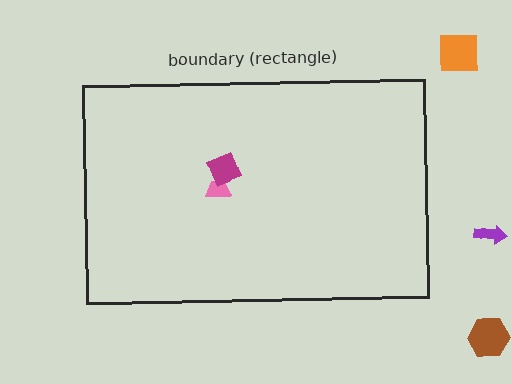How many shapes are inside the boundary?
2 inside, 3 outside.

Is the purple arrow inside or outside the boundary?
Outside.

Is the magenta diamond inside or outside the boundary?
Inside.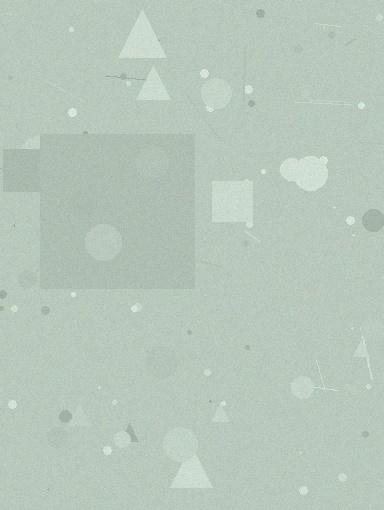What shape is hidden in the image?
A square is hidden in the image.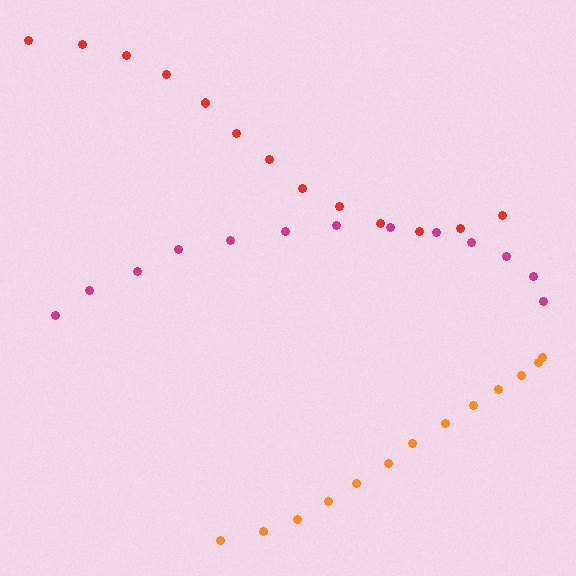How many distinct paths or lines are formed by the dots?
There are 3 distinct paths.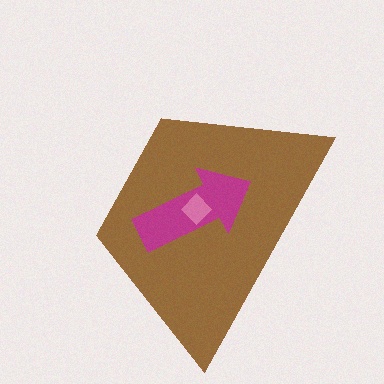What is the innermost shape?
The pink diamond.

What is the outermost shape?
The brown trapezoid.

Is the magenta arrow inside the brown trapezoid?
Yes.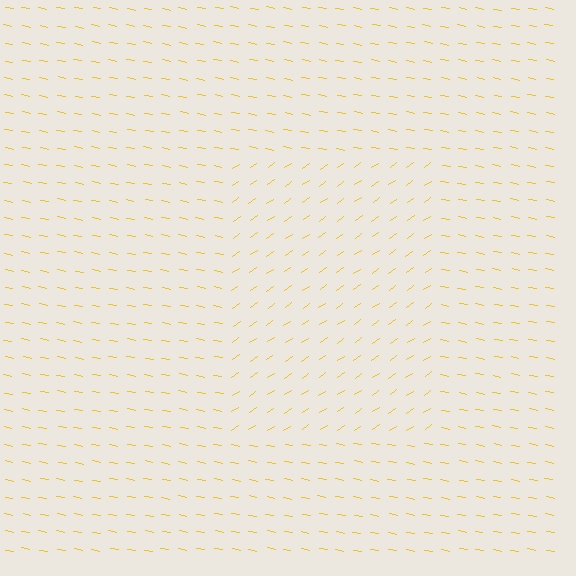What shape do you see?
I see a rectangle.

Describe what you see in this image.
The image is filled with small yellow line segments. A rectangle region in the image has lines oriented differently from the surrounding lines, creating a visible texture boundary.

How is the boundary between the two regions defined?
The boundary is defined purely by a change in line orientation (approximately 45 degrees difference). All lines are the same color and thickness.